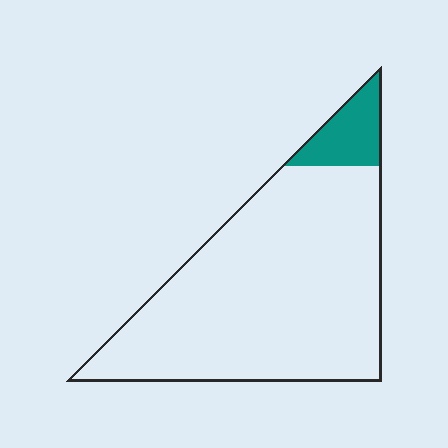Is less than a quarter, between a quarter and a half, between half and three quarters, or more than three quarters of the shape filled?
Less than a quarter.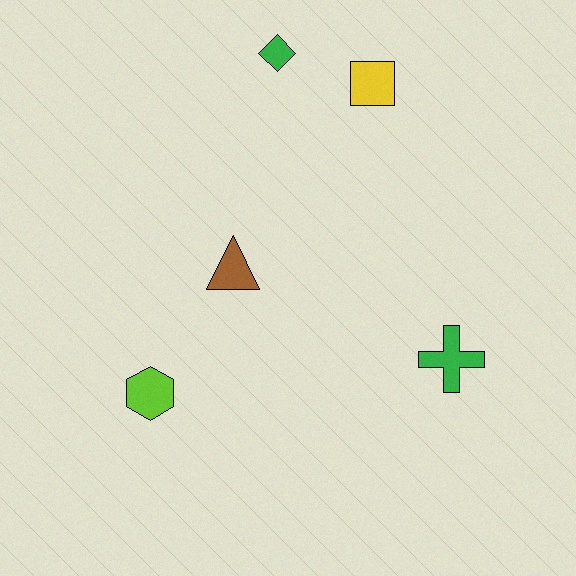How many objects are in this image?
There are 5 objects.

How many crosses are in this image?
There is 1 cross.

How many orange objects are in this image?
There are no orange objects.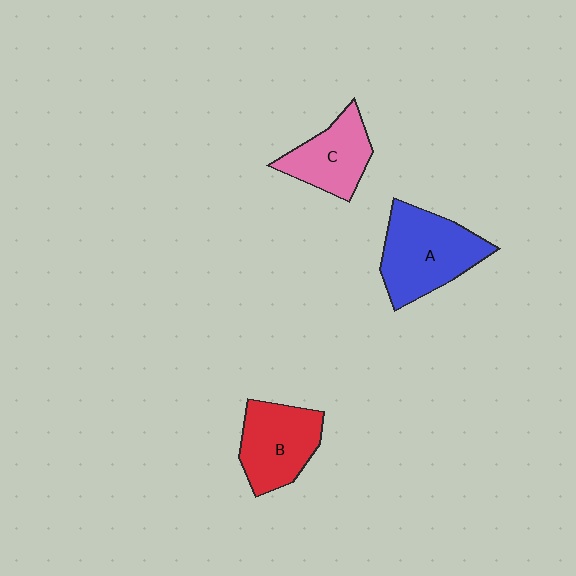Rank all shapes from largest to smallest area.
From largest to smallest: A (blue), B (red), C (pink).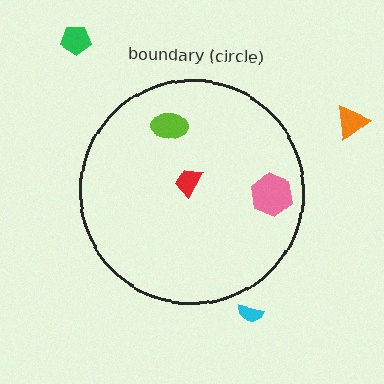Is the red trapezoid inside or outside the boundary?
Inside.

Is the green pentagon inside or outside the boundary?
Outside.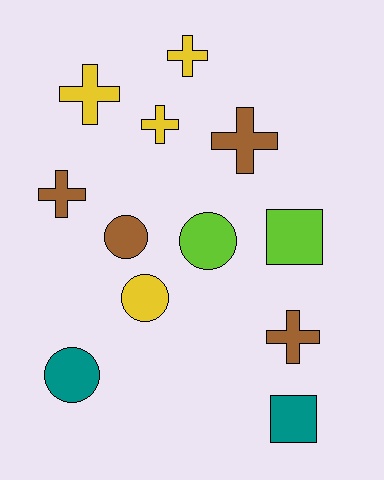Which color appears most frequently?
Brown, with 4 objects.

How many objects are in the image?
There are 12 objects.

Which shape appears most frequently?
Cross, with 6 objects.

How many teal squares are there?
There is 1 teal square.